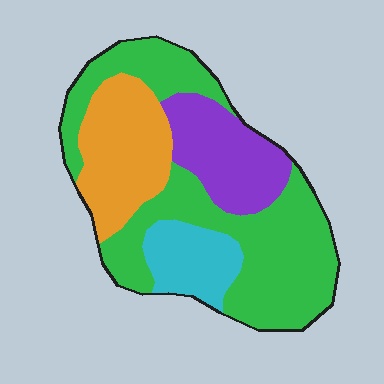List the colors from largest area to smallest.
From largest to smallest: green, orange, purple, cyan.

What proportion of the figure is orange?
Orange takes up about one fifth (1/5) of the figure.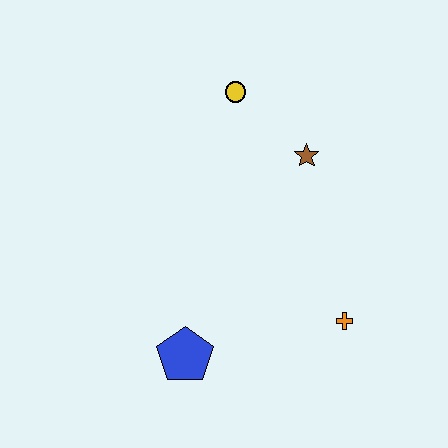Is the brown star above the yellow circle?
No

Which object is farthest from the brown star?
The blue pentagon is farthest from the brown star.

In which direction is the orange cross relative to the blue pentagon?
The orange cross is to the right of the blue pentagon.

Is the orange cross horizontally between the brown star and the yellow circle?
No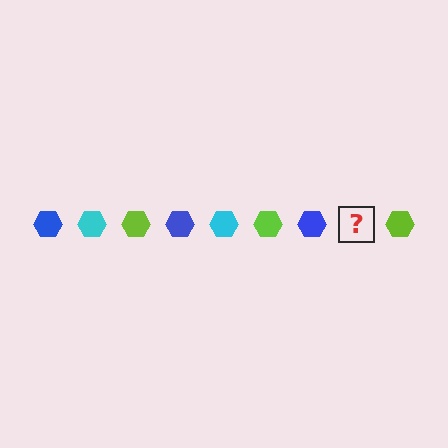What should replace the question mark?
The question mark should be replaced with a cyan hexagon.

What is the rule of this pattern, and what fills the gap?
The rule is that the pattern cycles through blue, cyan, lime hexagons. The gap should be filled with a cyan hexagon.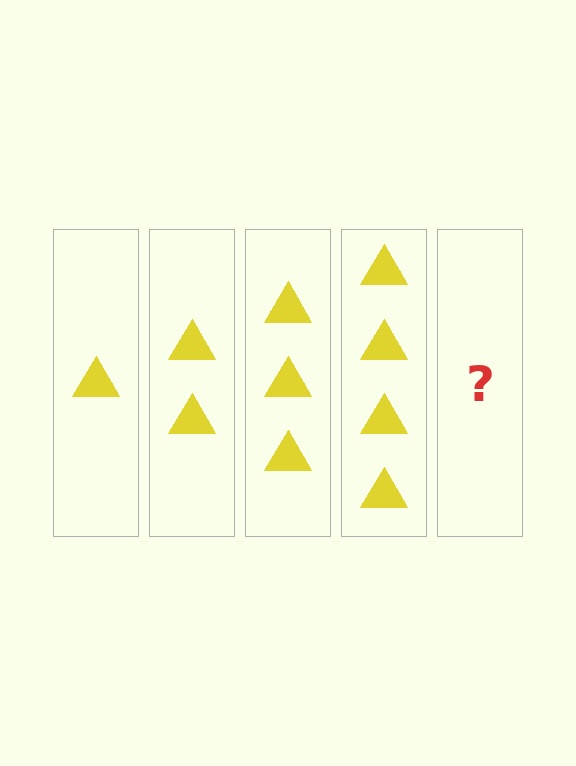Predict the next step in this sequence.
The next step is 5 triangles.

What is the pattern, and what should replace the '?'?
The pattern is that each step adds one more triangle. The '?' should be 5 triangles.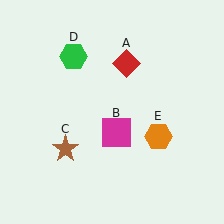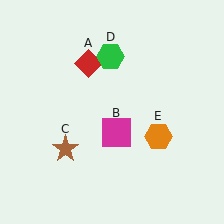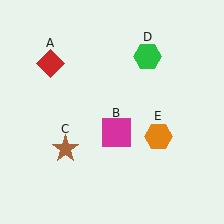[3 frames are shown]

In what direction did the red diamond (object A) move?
The red diamond (object A) moved left.